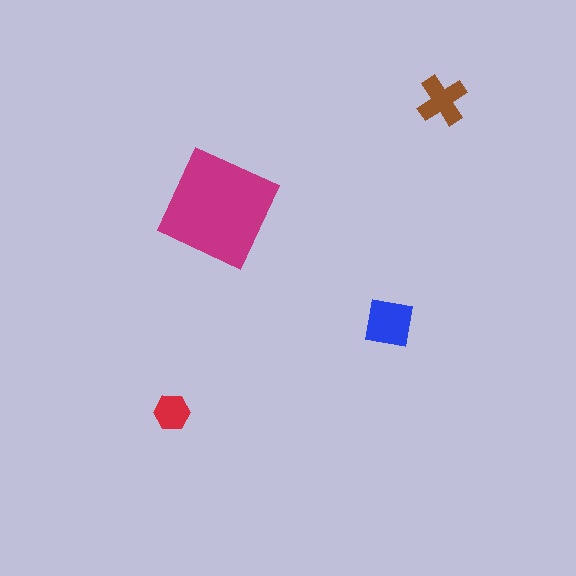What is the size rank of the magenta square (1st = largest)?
1st.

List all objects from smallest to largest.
The red hexagon, the brown cross, the blue square, the magenta square.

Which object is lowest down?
The red hexagon is bottommost.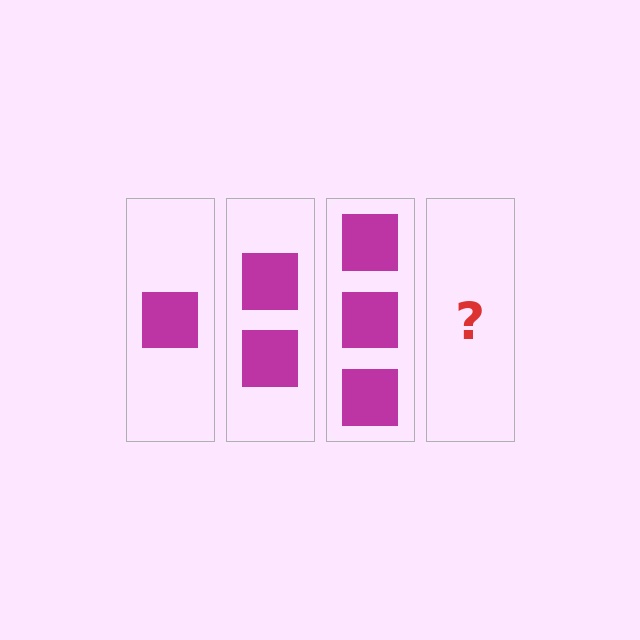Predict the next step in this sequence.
The next step is 4 squares.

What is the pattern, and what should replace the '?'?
The pattern is that each step adds one more square. The '?' should be 4 squares.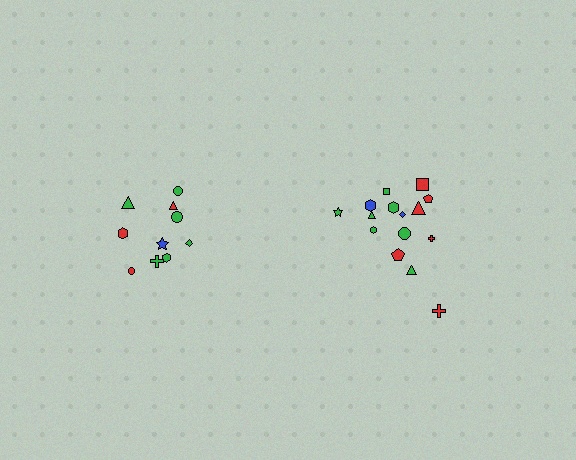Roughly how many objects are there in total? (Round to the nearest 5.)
Roughly 25 objects in total.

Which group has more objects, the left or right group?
The right group.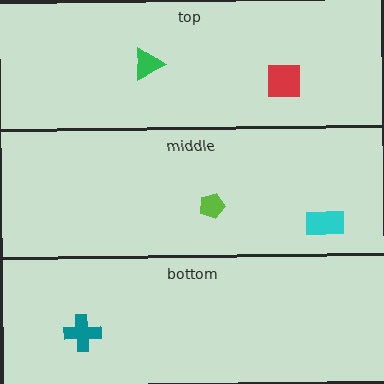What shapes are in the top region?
The red square, the green triangle.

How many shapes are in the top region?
2.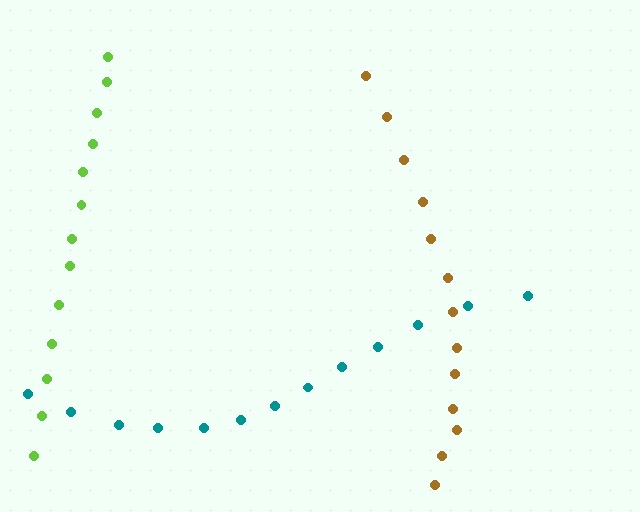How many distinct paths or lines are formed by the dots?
There are 3 distinct paths.